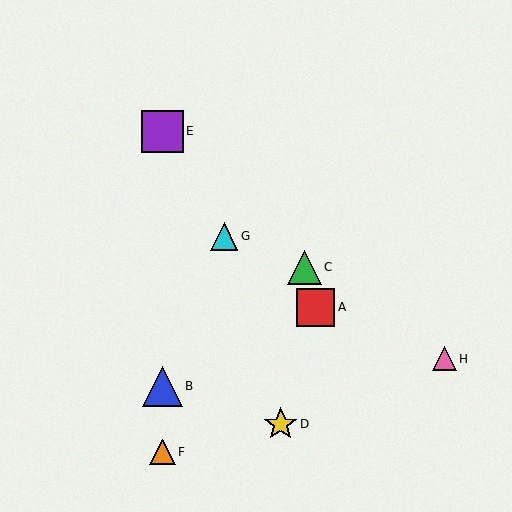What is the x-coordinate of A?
Object A is at x≈316.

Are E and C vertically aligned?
No, E is at x≈162 and C is at x≈304.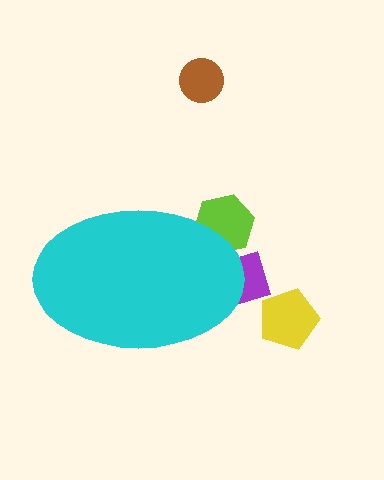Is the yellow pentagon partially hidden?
No, the yellow pentagon is fully visible.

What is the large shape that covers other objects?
A cyan ellipse.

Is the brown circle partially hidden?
No, the brown circle is fully visible.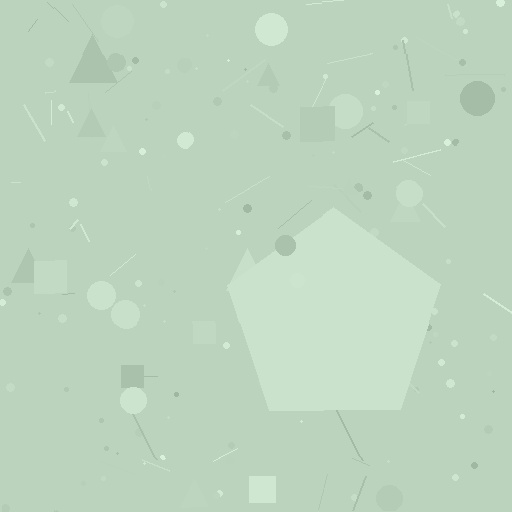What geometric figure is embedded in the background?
A pentagon is embedded in the background.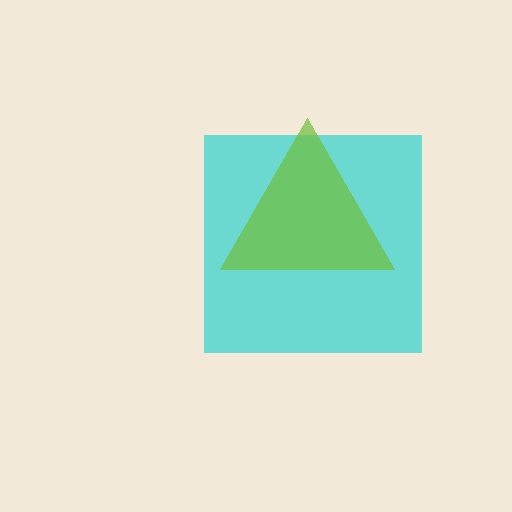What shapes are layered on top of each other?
The layered shapes are: a cyan square, a lime triangle.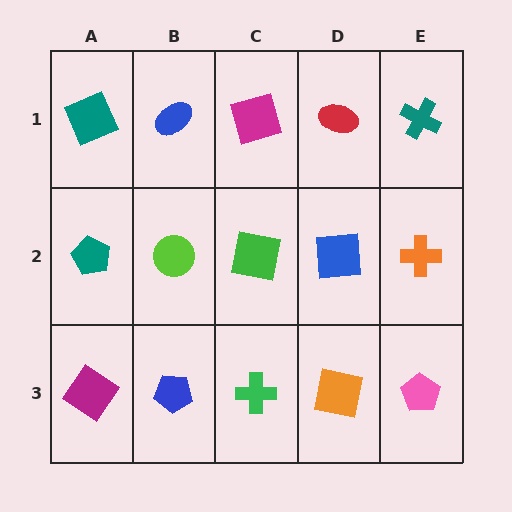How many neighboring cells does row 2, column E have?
3.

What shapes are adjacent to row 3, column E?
An orange cross (row 2, column E), an orange square (row 3, column D).